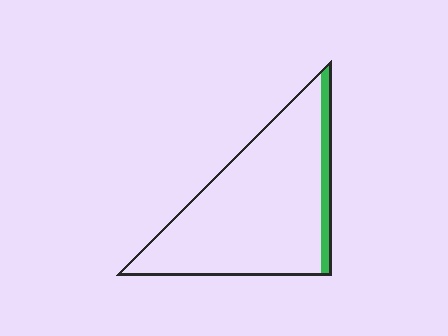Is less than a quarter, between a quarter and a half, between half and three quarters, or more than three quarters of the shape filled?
Less than a quarter.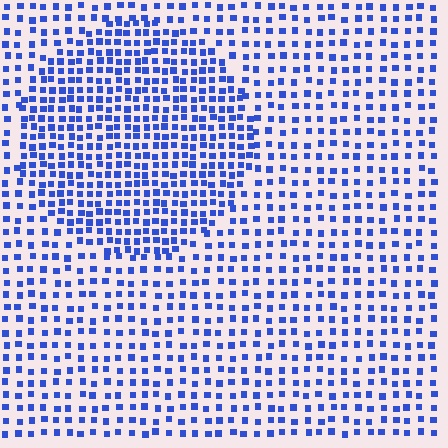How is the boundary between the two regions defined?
The boundary is defined by a change in element density (approximately 1.8x ratio). All elements are the same color, size, and shape.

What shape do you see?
I see a circle.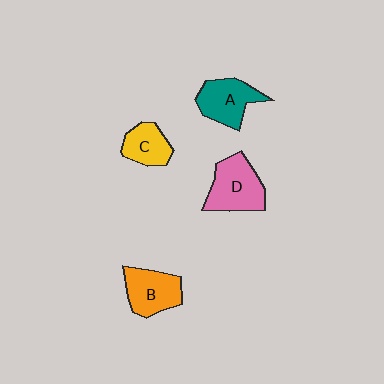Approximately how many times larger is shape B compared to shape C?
Approximately 1.3 times.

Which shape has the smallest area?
Shape C (yellow).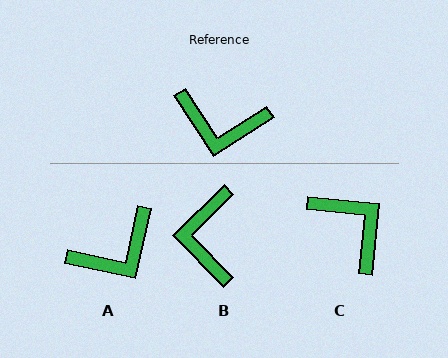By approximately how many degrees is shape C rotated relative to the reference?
Approximately 142 degrees counter-clockwise.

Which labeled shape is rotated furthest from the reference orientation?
C, about 142 degrees away.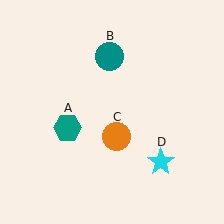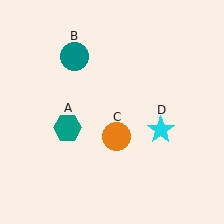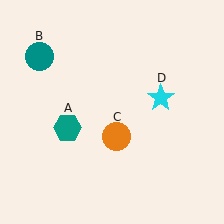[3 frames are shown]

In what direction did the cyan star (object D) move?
The cyan star (object D) moved up.